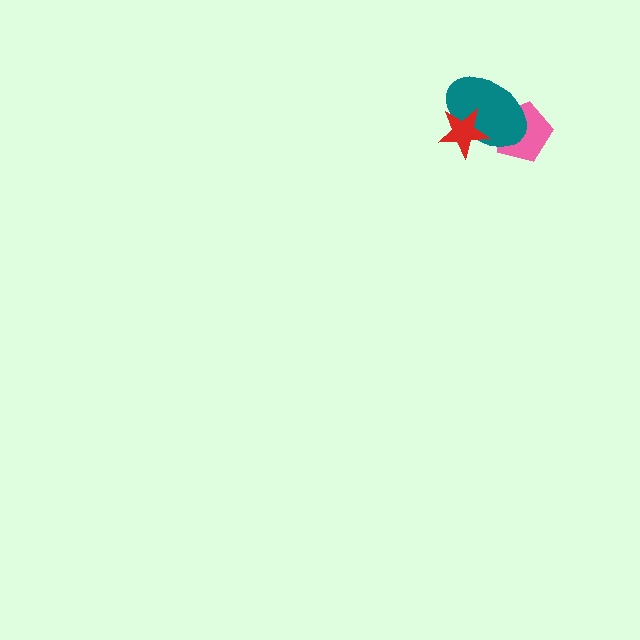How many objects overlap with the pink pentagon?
1 object overlaps with the pink pentagon.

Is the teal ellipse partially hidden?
Yes, it is partially covered by another shape.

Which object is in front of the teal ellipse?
The red star is in front of the teal ellipse.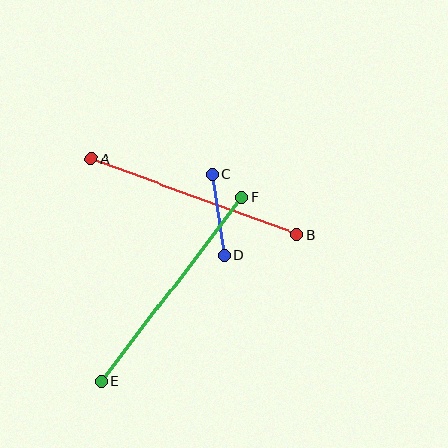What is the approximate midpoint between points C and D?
The midpoint is at approximately (218, 215) pixels.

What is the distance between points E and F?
The distance is approximately 232 pixels.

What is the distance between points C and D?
The distance is approximately 82 pixels.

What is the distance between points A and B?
The distance is approximately 219 pixels.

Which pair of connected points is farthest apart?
Points E and F are farthest apart.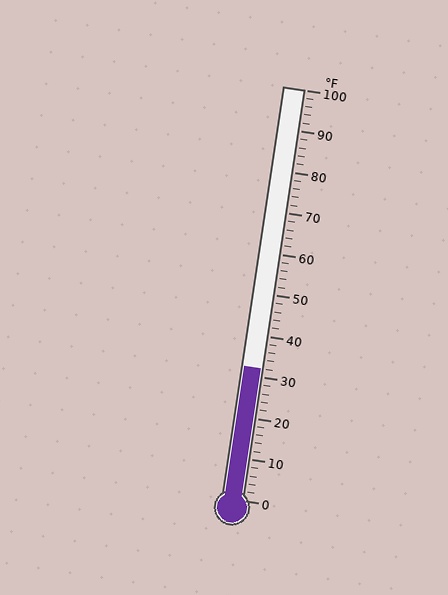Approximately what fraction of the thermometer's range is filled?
The thermometer is filled to approximately 30% of its range.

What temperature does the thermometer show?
The thermometer shows approximately 32°F.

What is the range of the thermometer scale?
The thermometer scale ranges from 0°F to 100°F.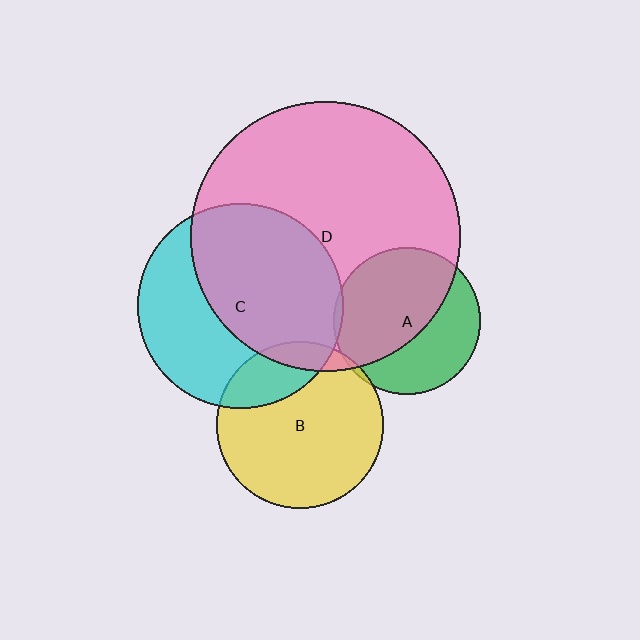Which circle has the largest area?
Circle D (pink).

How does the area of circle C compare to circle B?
Approximately 1.5 times.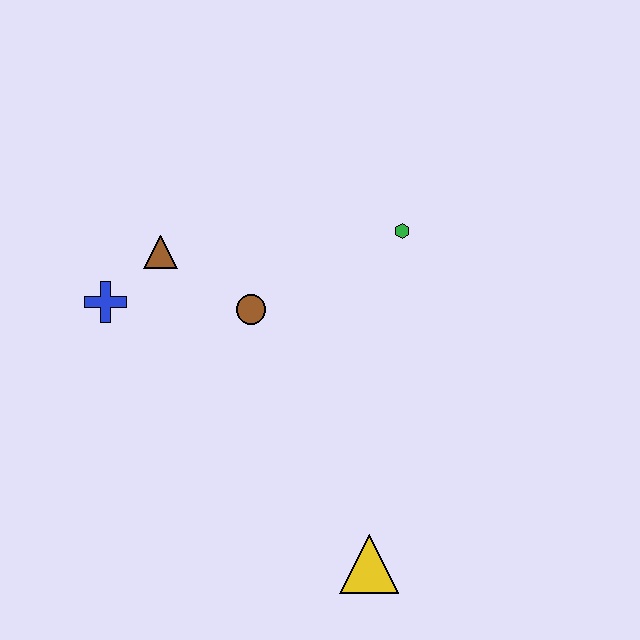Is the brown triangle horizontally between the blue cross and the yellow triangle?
Yes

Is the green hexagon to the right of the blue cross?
Yes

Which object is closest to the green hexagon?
The brown circle is closest to the green hexagon.